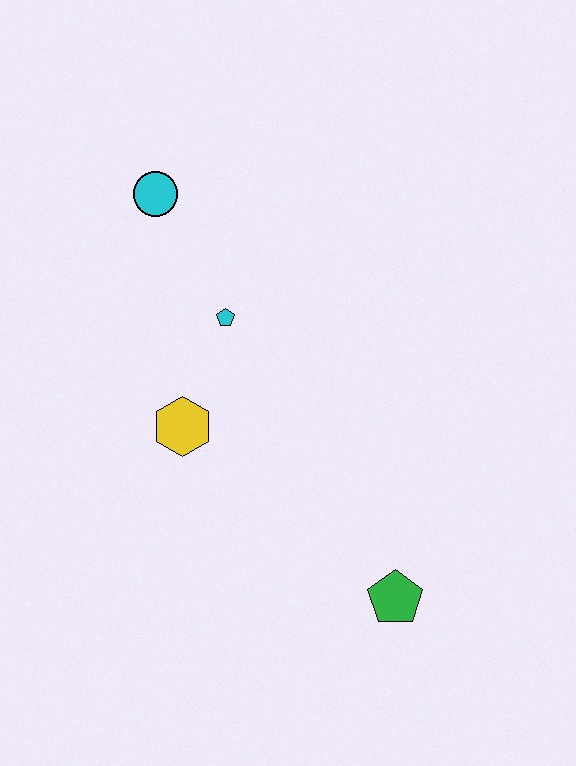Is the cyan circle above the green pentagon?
Yes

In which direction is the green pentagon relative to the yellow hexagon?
The green pentagon is to the right of the yellow hexagon.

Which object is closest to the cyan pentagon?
The yellow hexagon is closest to the cyan pentagon.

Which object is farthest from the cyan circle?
The green pentagon is farthest from the cyan circle.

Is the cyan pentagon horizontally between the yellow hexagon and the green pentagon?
Yes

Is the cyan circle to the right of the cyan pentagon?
No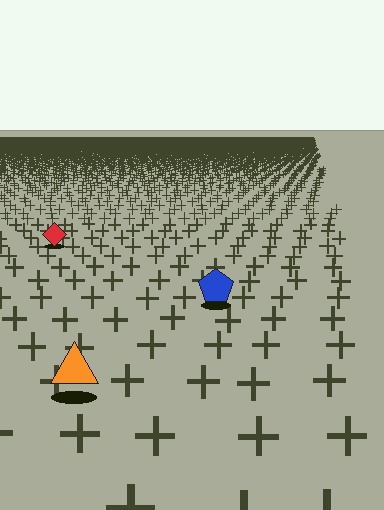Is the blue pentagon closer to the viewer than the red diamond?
Yes. The blue pentagon is closer — you can tell from the texture gradient: the ground texture is coarser near it.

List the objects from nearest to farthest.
From nearest to farthest: the orange triangle, the blue pentagon, the red diamond.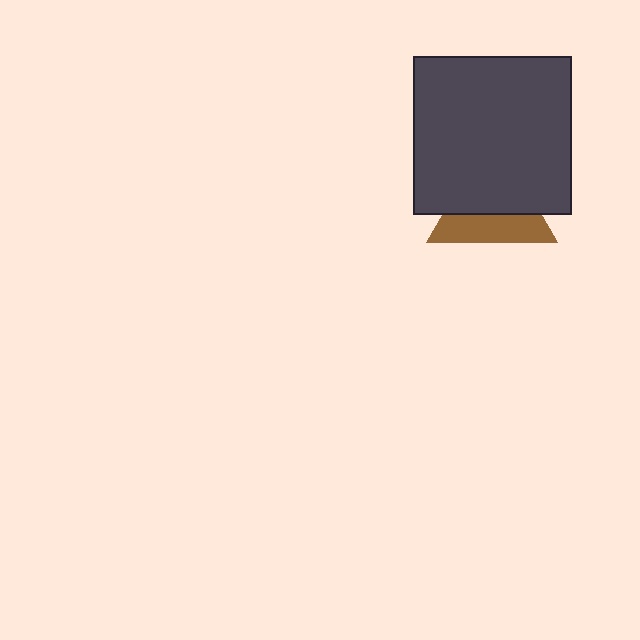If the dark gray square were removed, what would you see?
You would see the complete brown triangle.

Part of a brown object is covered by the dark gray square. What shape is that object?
It is a triangle.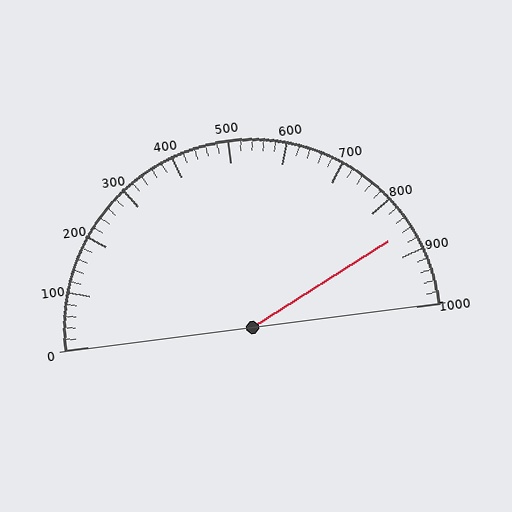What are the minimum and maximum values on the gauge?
The gauge ranges from 0 to 1000.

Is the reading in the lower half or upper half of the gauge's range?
The reading is in the upper half of the range (0 to 1000).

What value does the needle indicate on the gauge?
The needle indicates approximately 860.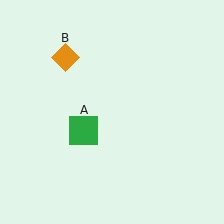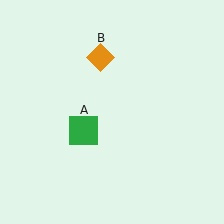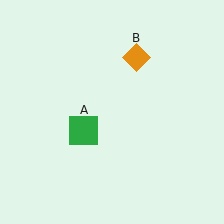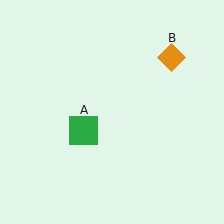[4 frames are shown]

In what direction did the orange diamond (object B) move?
The orange diamond (object B) moved right.